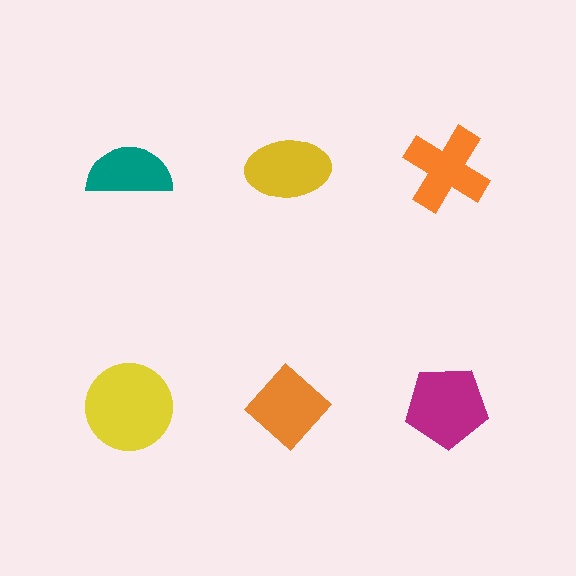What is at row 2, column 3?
A magenta pentagon.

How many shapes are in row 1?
3 shapes.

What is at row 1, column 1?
A teal semicircle.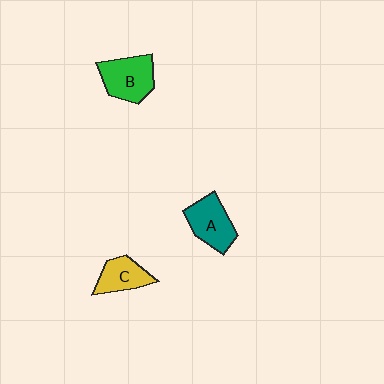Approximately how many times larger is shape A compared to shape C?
Approximately 1.3 times.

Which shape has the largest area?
Shape B (green).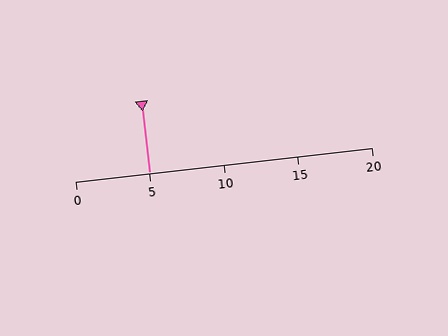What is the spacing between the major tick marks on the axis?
The major ticks are spaced 5 apart.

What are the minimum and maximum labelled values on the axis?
The axis runs from 0 to 20.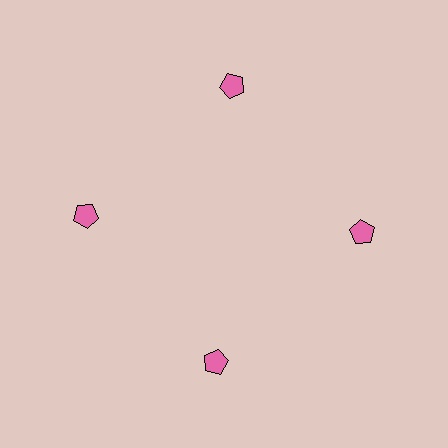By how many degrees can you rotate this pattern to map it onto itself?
The pattern maps onto itself every 90 degrees of rotation.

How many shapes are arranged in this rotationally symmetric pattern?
There are 4 shapes, arranged in 4 groups of 1.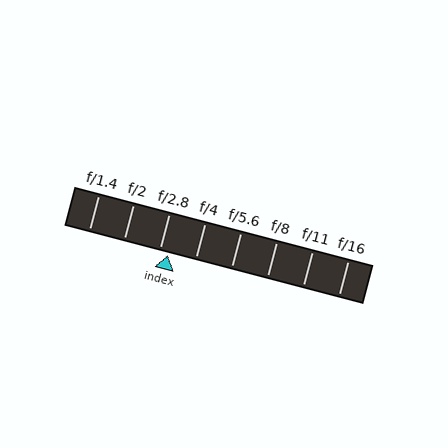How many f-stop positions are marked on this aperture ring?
There are 8 f-stop positions marked.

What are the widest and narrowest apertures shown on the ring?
The widest aperture shown is f/1.4 and the narrowest is f/16.